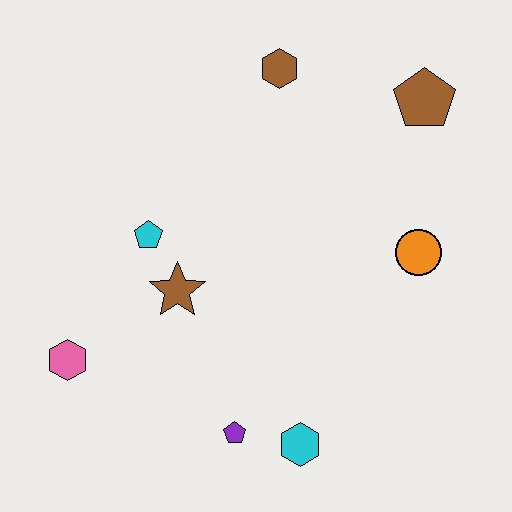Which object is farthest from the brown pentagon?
The pink hexagon is farthest from the brown pentagon.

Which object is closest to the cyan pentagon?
The brown star is closest to the cyan pentagon.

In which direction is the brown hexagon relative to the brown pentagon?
The brown hexagon is to the left of the brown pentagon.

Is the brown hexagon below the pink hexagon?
No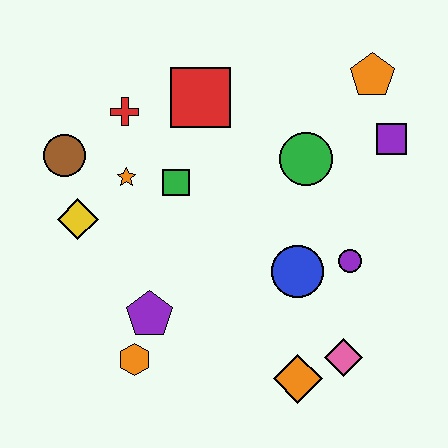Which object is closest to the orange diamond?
The pink diamond is closest to the orange diamond.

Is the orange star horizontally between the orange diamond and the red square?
No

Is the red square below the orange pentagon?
Yes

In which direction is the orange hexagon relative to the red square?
The orange hexagon is below the red square.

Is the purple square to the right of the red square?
Yes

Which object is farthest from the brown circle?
The pink diamond is farthest from the brown circle.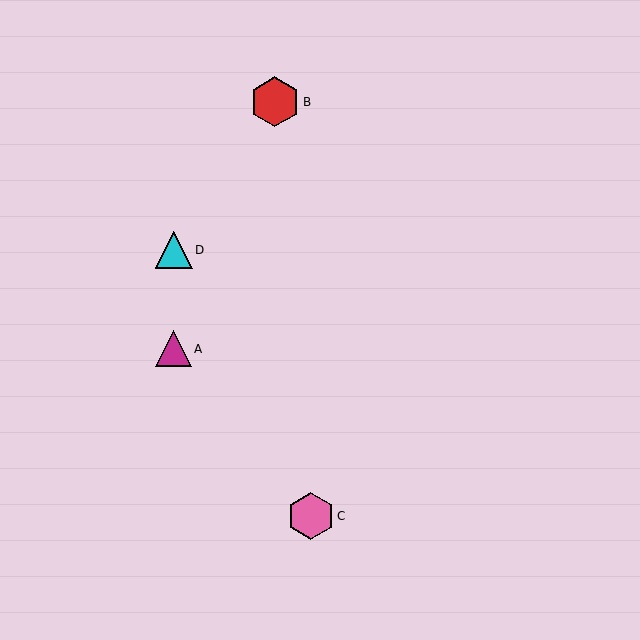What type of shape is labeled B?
Shape B is a red hexagon.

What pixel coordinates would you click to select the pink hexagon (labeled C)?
Click at (311, 516) to select the pink hexagon C.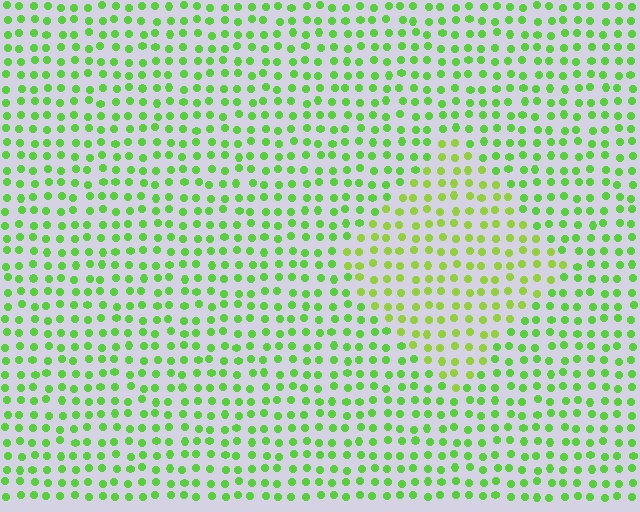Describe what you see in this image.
The image is filled with small lime elements in a uniform arrangement. A diamond-shaped region is visible where the elements are tinted to a slightly different hue, forming a subtle color boundary.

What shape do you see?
I see a diamond.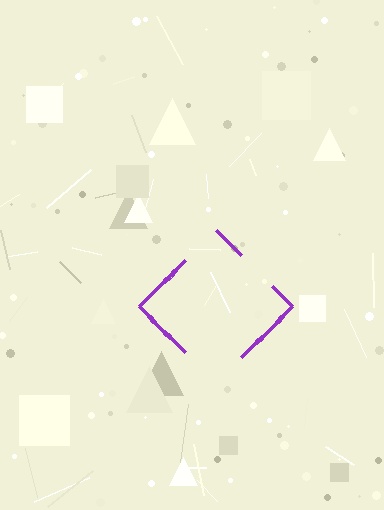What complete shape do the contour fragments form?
The contour fragments form a diamond.